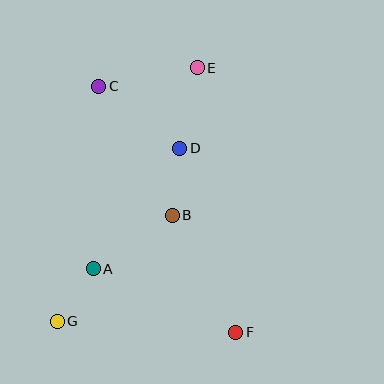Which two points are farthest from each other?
Points E and G are farthest from each other.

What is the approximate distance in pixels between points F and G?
The distance between F and G is approximately 179 pixels.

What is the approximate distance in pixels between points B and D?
The distance between B and D is approximately 68 pixels.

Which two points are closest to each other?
Points A and G are closest to each other.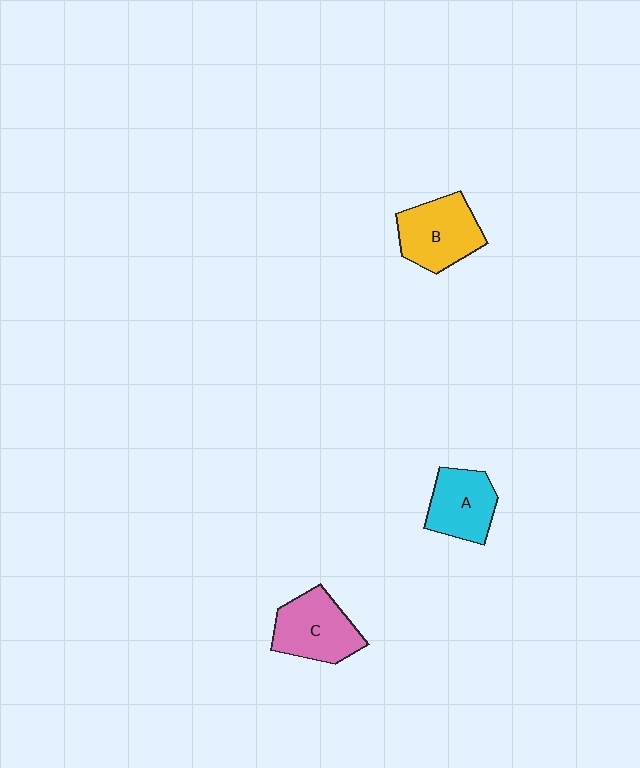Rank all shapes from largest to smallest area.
From largest to smallest: B (yellow), C (pink), A (cyan).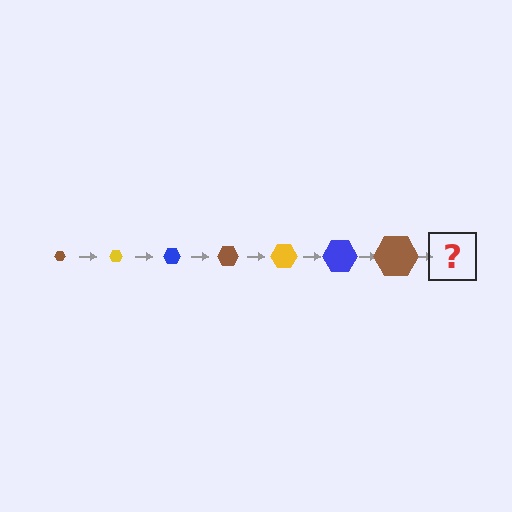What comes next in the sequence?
The next element should be a yellow hexagon, larger than the previous one.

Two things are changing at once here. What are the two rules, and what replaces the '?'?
The two rules are that the hexagon grows larger each step and the color cycles through brown, yellow, and blue. The '?' should be a yellow hexagon, larger than the previous one.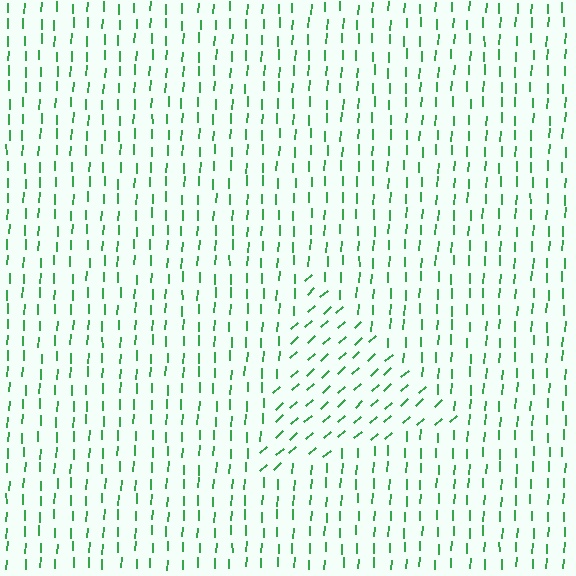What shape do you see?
I see a triangle.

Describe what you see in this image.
The image is filled with small green line segments. A triangle region in the image has lines oriented differently from the surrounding lines, creating a visible texture boundary.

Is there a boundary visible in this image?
Yes, there is a texture boundary formed by a change in line orientation.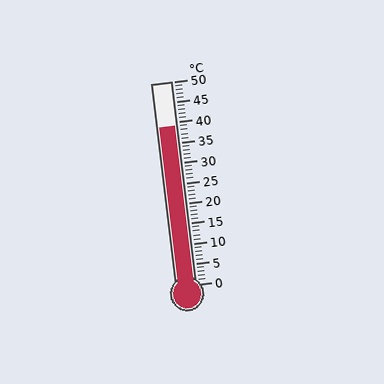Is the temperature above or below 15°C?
The temperature is above 15°C.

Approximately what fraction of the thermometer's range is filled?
The thermometer is filled to approximately 80% of its range.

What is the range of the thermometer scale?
The thermometer scale ranges from 0°C to 50°C.